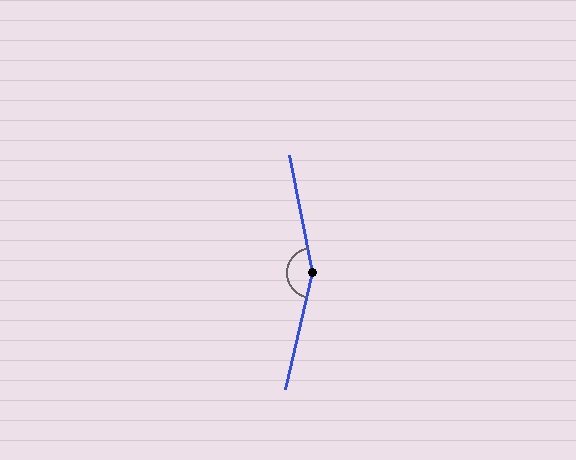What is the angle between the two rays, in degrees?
Approximately 156 degrees.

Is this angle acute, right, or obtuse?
It is obtuse.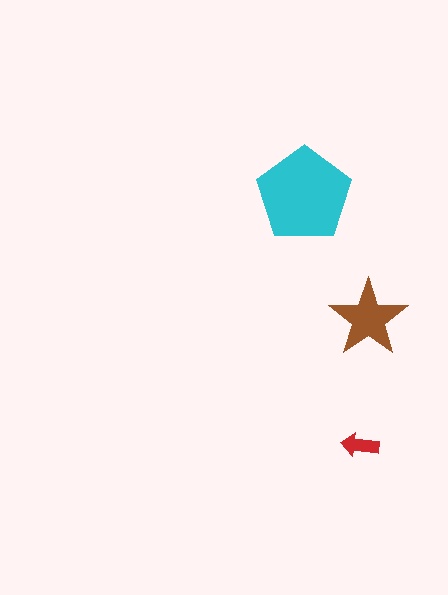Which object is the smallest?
The red arrow.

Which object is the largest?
The cyan pentagon.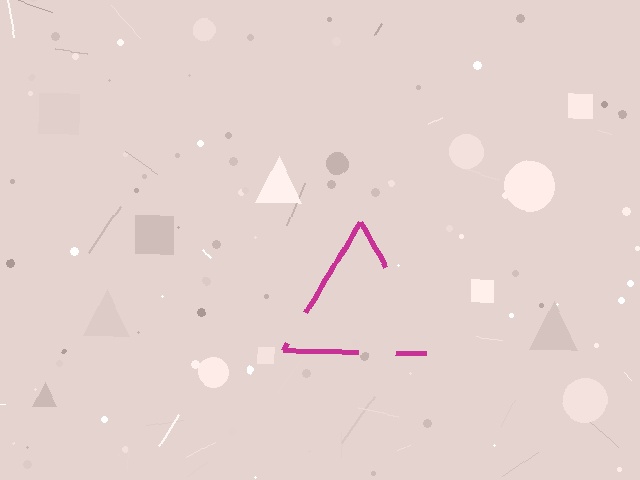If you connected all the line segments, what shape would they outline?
They would outline a triangle.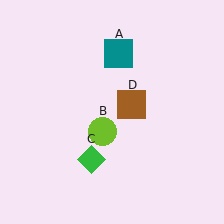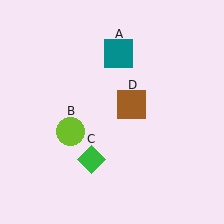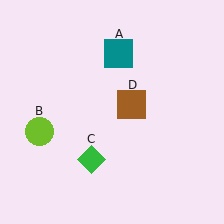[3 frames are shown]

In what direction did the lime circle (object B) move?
The lime circle (object B) moved left.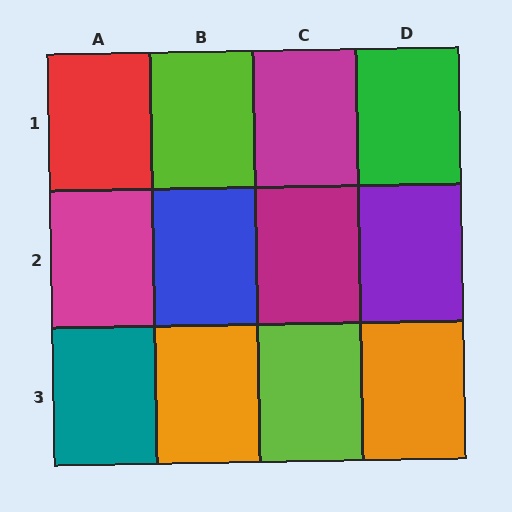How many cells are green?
1 cell is green.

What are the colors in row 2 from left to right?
Magenta, blue, magenta, purple.